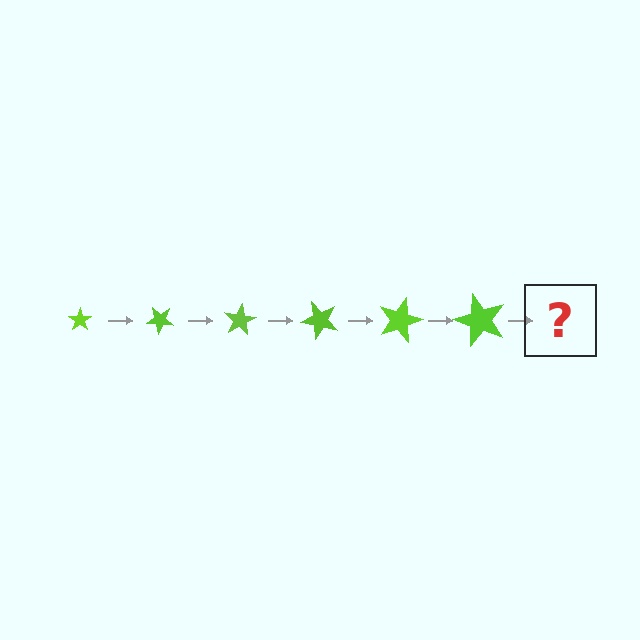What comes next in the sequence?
The next element should be a star, larger than the previous one and rotated 240 degrees from the start.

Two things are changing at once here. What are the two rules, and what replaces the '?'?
The two rules are that the star grows larger each step and it rotates 40 degrees each step. The '?' should be a star, larger than the previous one and rotated 240 degrees from the start.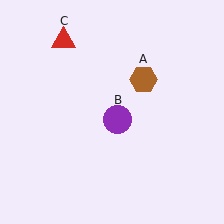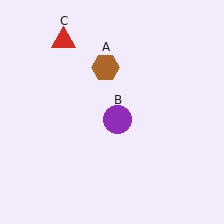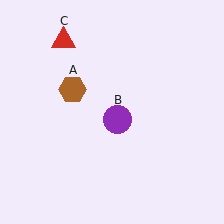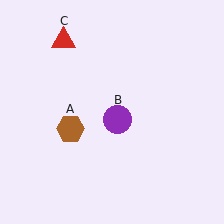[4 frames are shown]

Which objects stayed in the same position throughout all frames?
Purple circle (object B) and red triangle (object C) remained stationary.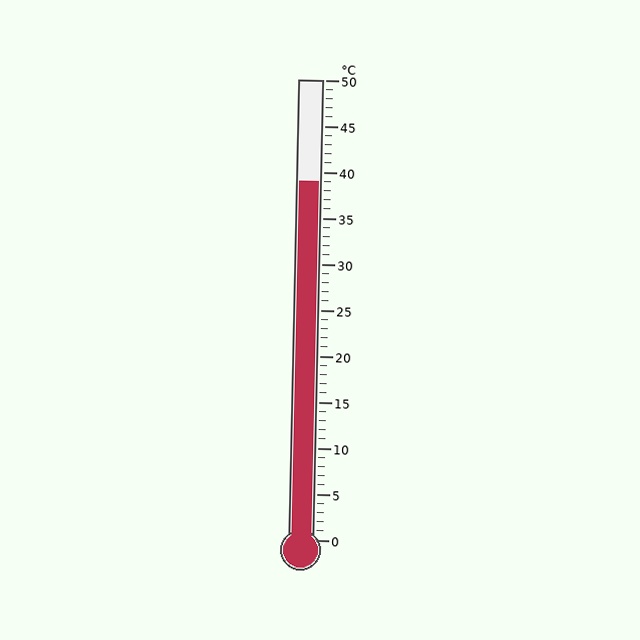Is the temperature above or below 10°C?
The temperature is above 10°C.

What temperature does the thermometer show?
The thermometer shows approximately 39°C.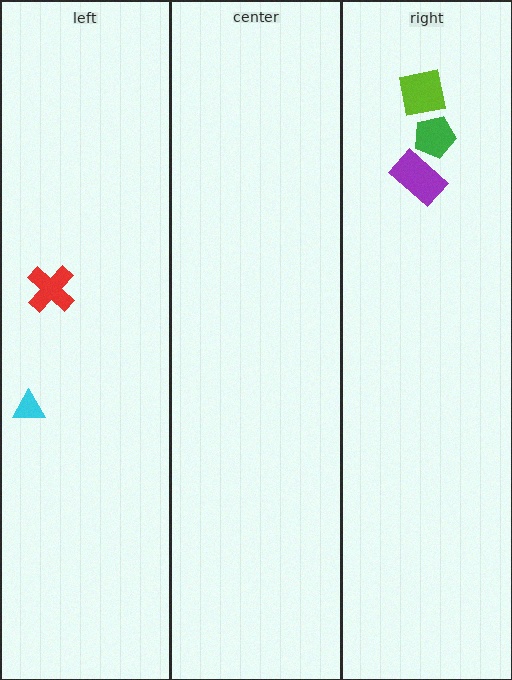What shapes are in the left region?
The cyan triangle, the red cross.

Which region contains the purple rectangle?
The right region.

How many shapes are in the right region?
3.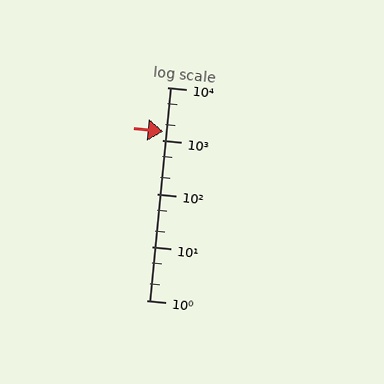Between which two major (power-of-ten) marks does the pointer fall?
The pointer is between 1000 and 10000.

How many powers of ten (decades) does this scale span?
The scale spans 4 decades, from 1 to 10000.